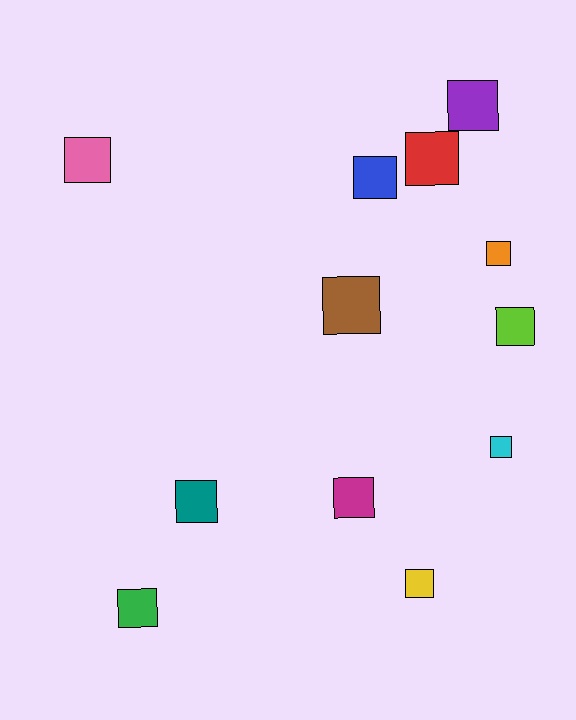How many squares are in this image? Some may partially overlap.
There are 12 squares.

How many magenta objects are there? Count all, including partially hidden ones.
There is 1 magenta object.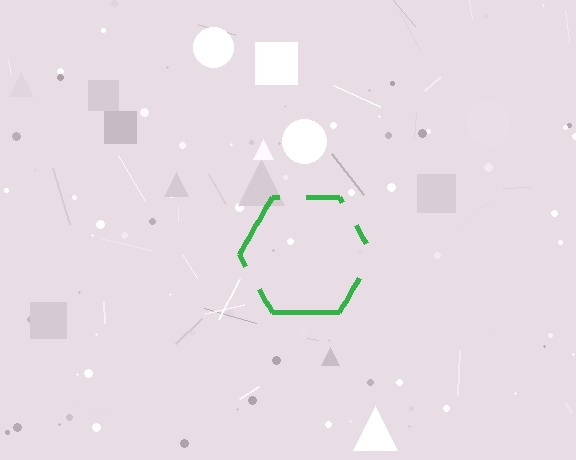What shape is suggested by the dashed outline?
The dashed outline suggests a hexagon.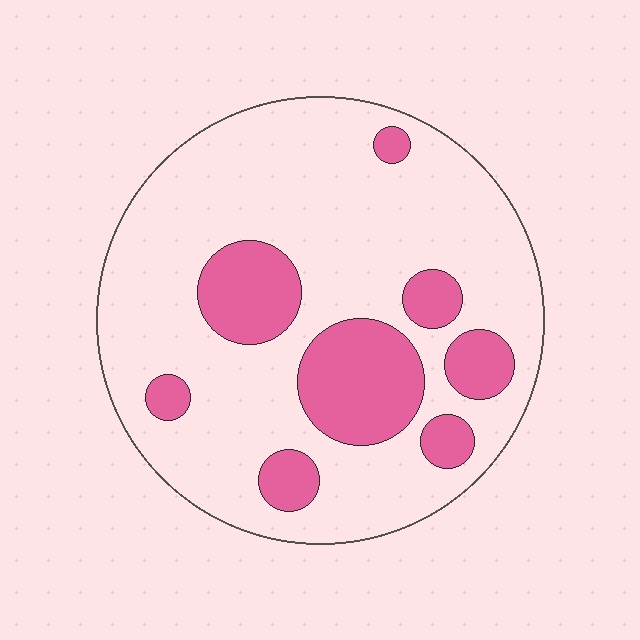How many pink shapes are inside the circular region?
8.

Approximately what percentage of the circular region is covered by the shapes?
Approximately 25%.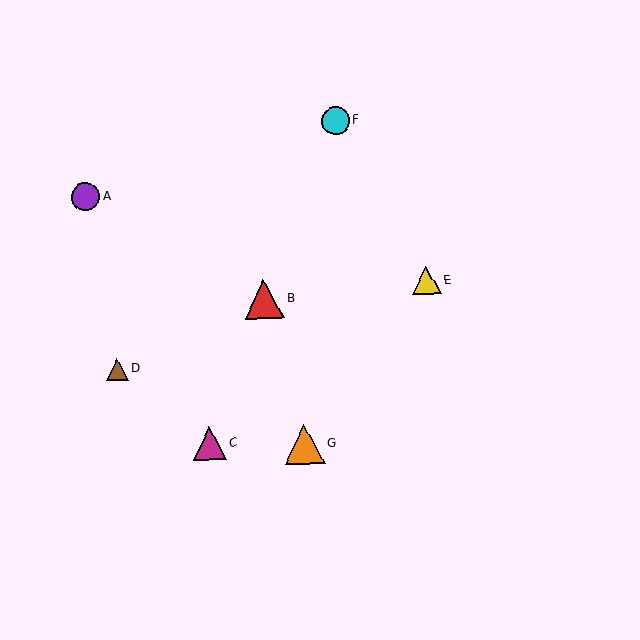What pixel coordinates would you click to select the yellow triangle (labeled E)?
Click at (426, 280) to select the yellow triangle E.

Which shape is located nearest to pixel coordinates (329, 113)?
The cyan circle (labeled F) at (336, 121) is nearest to that location.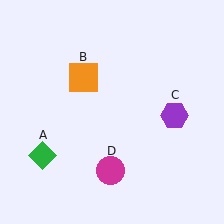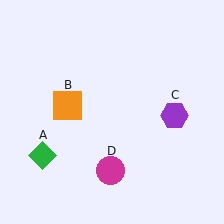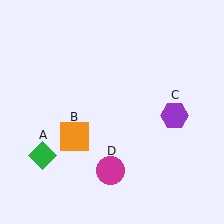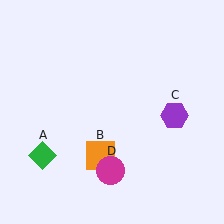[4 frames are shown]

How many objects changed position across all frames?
1 object changed position: orange square (object B).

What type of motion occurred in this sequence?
The orange square (object B) rotated counterclockwise around the center of the scene.